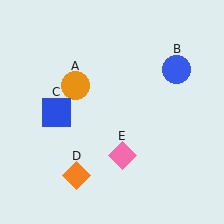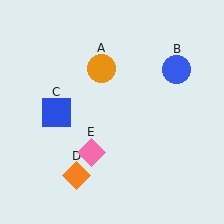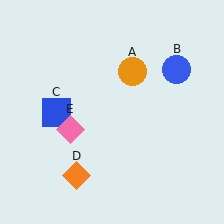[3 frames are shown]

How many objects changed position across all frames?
2 objects changed position: orange circle (object A), pink diamond (object E).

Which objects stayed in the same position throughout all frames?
Blue circle (object B) and blue square (object C) and orange diamond (object D) remained stationary.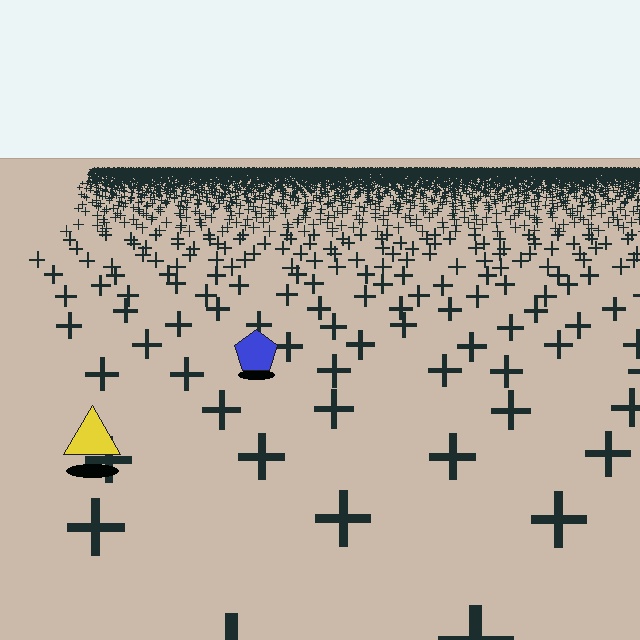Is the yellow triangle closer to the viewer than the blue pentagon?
Yes. The yellow triangle is closer — you can tell from the texture gradient: the ground texture is coarser near it.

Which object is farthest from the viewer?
The blue pentagon is farthest from the viewer. It appears smaller and the ground texture around it is denser.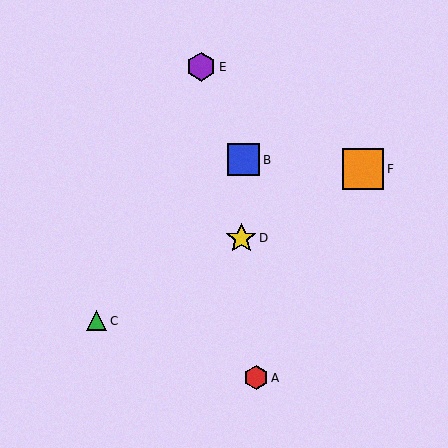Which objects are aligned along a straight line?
Objects C, D, F are aligned along a straight line.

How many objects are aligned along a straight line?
3 objects (C, D, F) are aligned along a straight line.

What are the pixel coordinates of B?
Object B is at (243, 160).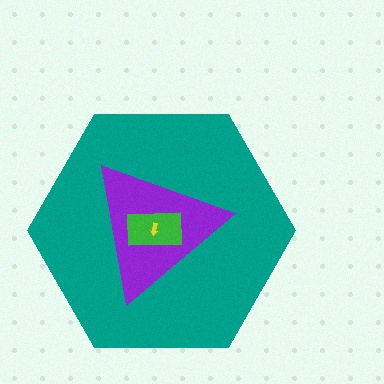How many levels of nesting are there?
4.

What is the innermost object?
The yellow arrow.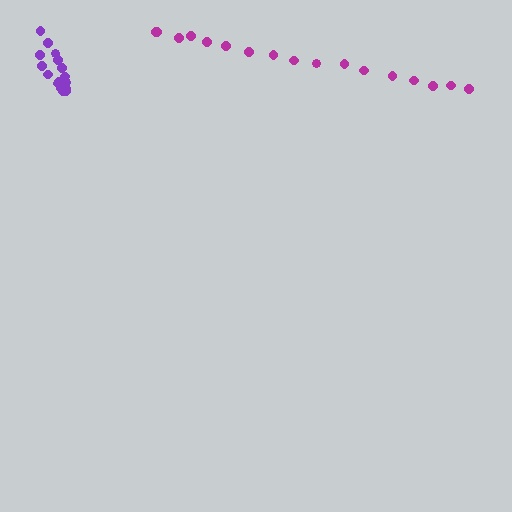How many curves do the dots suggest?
There are 2 distinct paths.